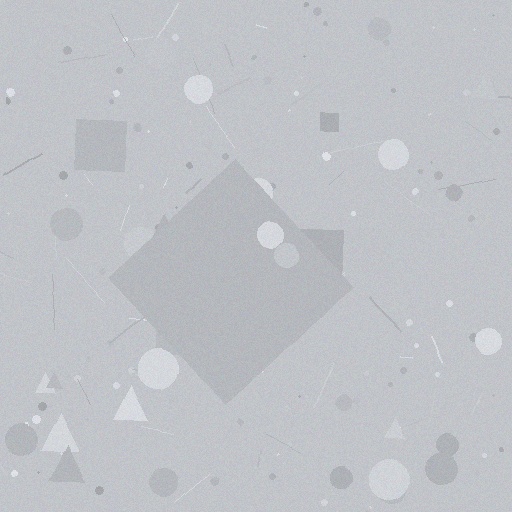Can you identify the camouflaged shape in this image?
The camouflaged shape is a diamond.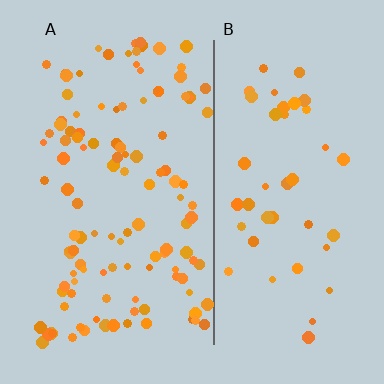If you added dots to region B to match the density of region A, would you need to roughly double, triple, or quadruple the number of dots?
Approximately triple.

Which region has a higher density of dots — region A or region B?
A (the left).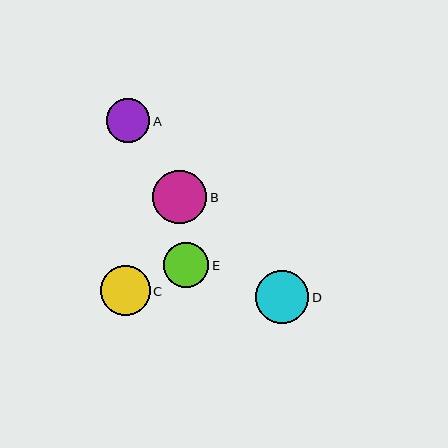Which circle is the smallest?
Circle A is the smallest with a size of approximately 43 pixels.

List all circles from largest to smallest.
From largest to smallest: B, D, C, E, A.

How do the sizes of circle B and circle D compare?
Circle B and circle D are approximately the same size.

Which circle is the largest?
Circle B is the largest with a size of approximately 54 pixels.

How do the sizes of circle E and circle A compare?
Circle E and circle A are approximately the same size.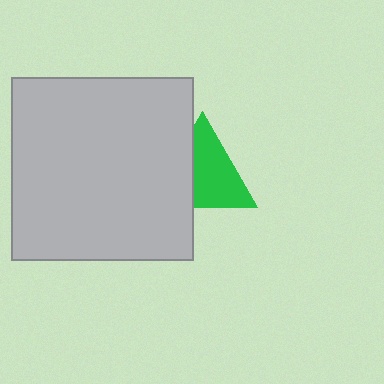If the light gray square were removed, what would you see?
You would see the complete green triangle.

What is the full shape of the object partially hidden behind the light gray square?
The partially hidden object is a green triangle.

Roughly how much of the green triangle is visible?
About half of it is visible (roughly 64%).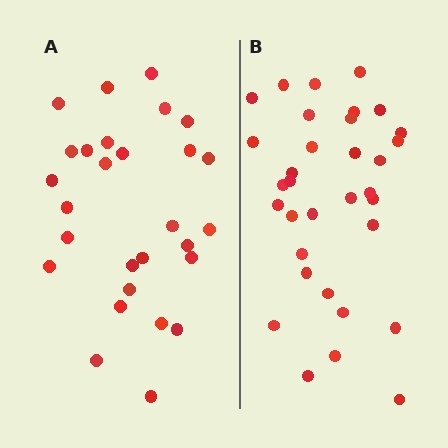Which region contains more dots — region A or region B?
Region B (the right region) has more dots.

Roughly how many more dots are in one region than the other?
Region B has about 5 more dots than region A.